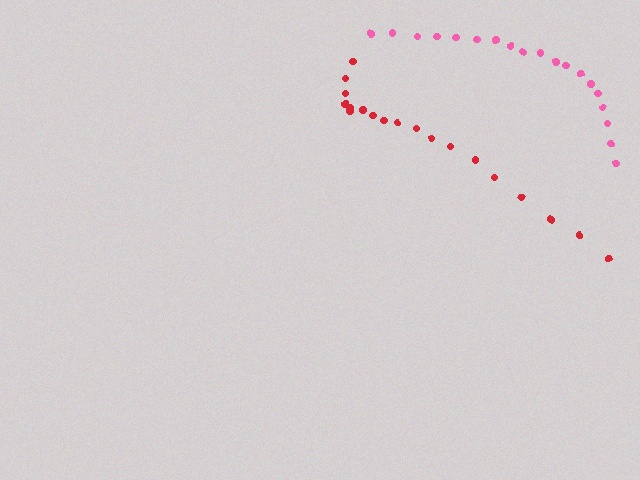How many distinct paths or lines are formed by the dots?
There are 2 distinct paths.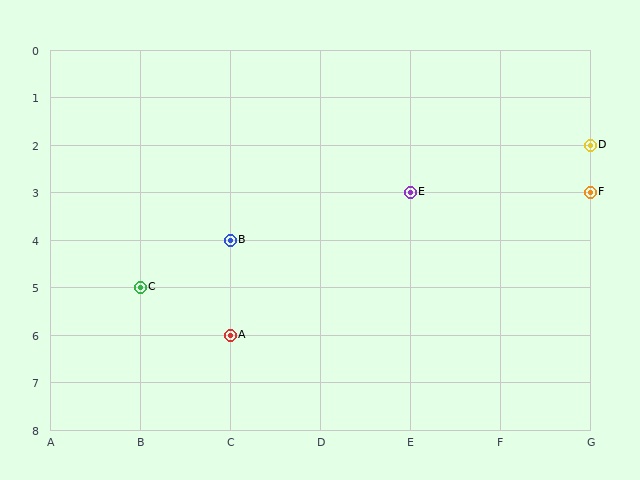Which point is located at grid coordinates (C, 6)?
Point A is at (C, 6).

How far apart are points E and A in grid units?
Points E and A are 2 columns and 3 rows apart (about 3.6 grid units diagonally).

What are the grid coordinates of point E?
Point E is at grid coordinates (E, 3).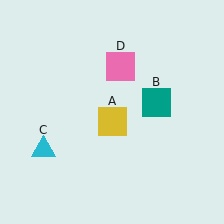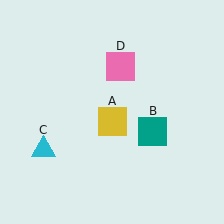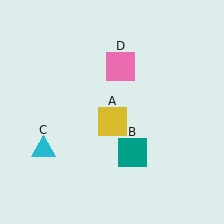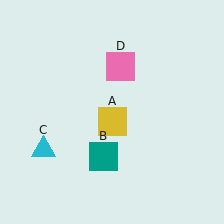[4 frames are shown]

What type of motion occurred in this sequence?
The teal square (object B) rotated clockwise around the center of the scene.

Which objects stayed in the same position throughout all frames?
Yellow square (object A) and cyan triangle (object C) and pink square (object D) remained stationary.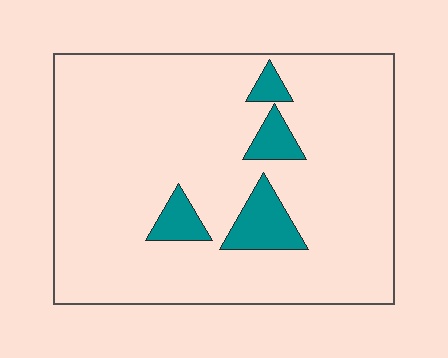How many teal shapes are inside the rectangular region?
4.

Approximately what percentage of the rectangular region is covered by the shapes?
Approximately 10%.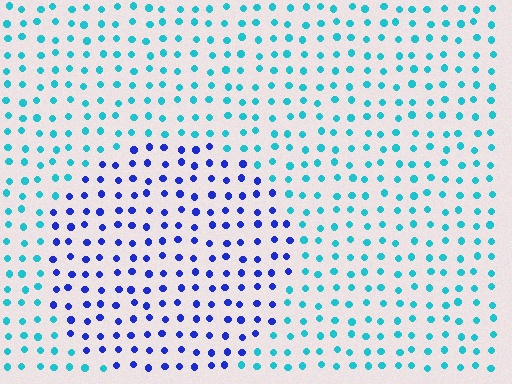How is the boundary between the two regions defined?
The boundary is defined purely by a slight shift in hue (about 52 degrees). Spacing, size, and orientation are identical on both sides.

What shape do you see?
I see a circle.